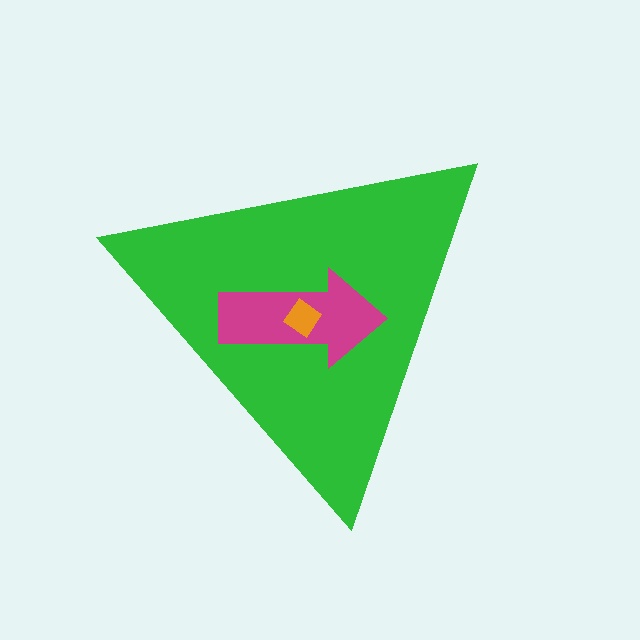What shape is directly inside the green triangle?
The magenta arrow.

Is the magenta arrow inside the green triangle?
Yes.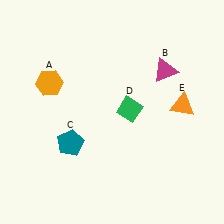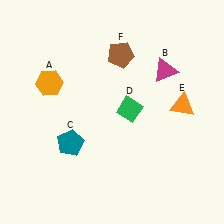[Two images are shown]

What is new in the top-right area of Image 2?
A brown pentagon (F) was added in the top-right area of Image 2.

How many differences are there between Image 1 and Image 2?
There is 1 difference between the two images.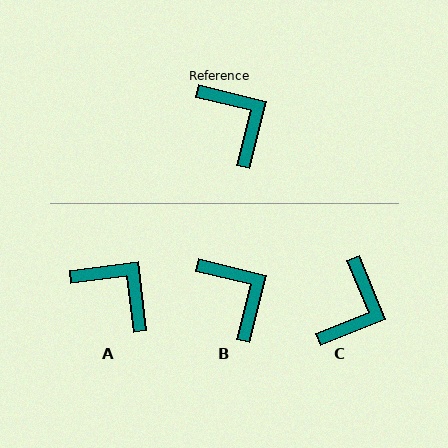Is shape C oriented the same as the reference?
No, it is off by about 54 degrees.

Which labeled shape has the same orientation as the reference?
B.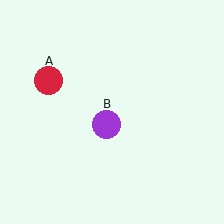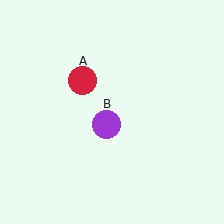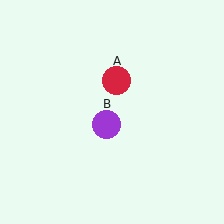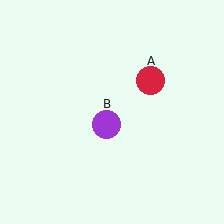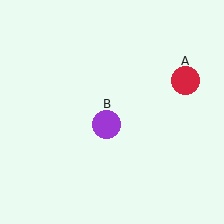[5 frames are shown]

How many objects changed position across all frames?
1 object changed position: red circle (object A).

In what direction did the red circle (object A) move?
The red circle (object A) moved right.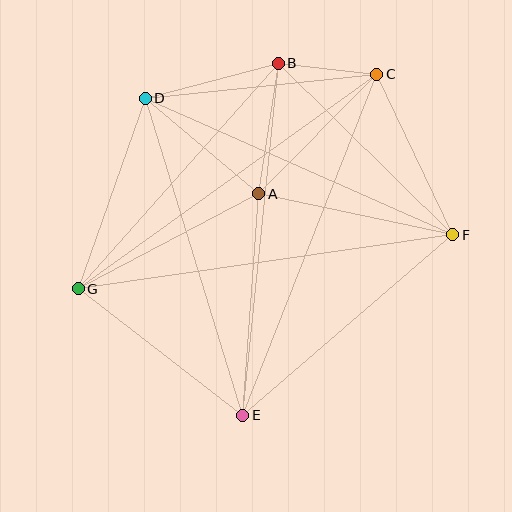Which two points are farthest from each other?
Points F and G are farthest from each other.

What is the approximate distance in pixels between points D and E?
The distance between D and E is approximately 332 pixels.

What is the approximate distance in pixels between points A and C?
The distance between A and C is approximately 168 pixels.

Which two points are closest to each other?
Points B and C are closest to each other.